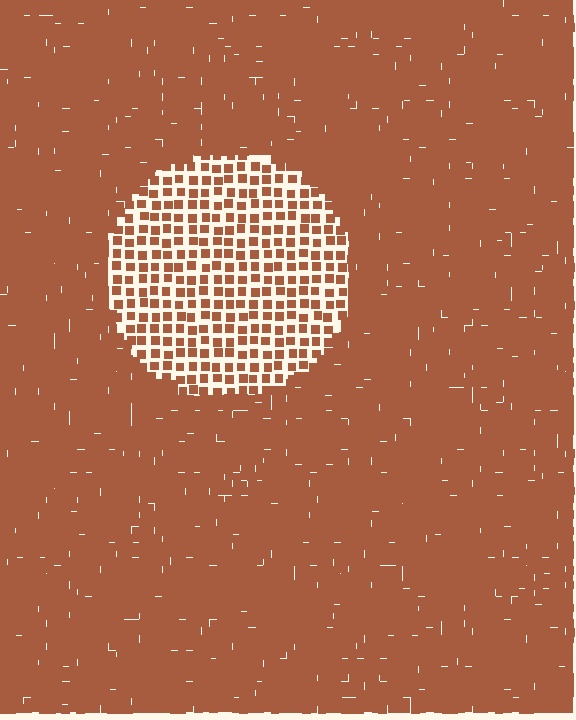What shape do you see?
I see a circle.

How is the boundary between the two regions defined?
The boundary is defined by a change in element density (approximately 2.6x ratio). All elements are the same color, size, and shape.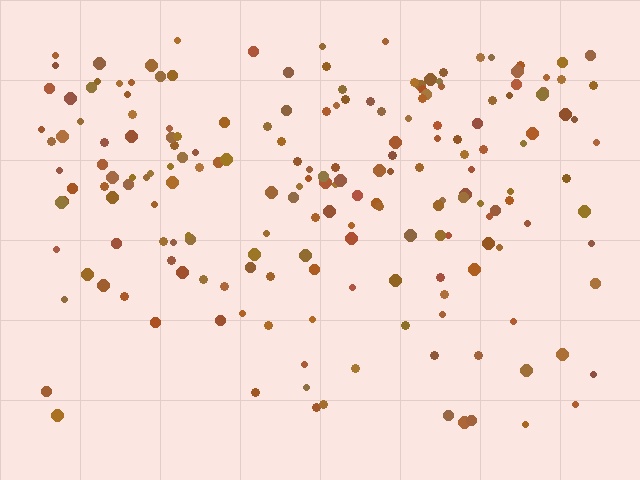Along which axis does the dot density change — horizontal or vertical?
Vertical.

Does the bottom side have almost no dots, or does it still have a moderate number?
Still a moderate number, just noticeably fewer than the top.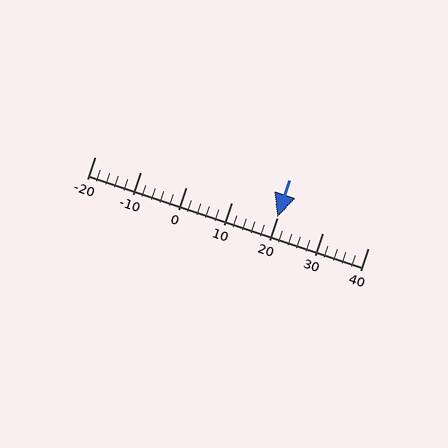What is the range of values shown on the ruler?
The ruler shows values from -20 to 40.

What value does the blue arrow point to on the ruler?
The blue arrow points to approximately 20.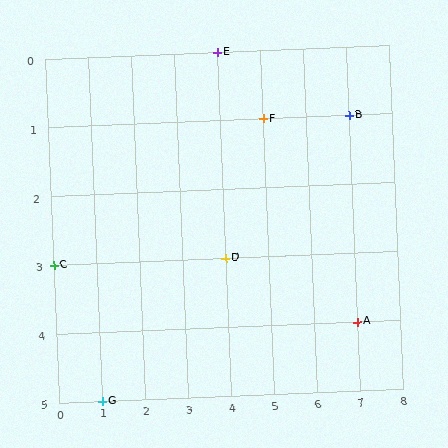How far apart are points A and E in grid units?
Points A and E are 3 columns and 4 rows apart (about 5.0 grid units diagonally).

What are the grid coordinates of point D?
Point D is at grid coordinates (4, 3).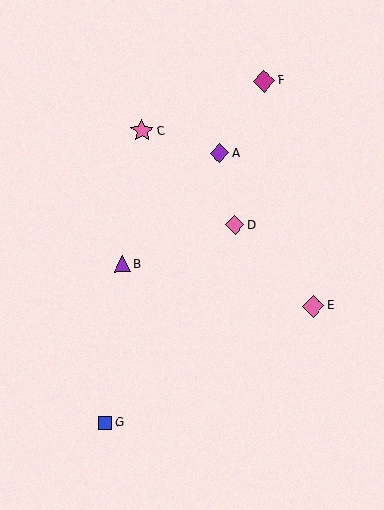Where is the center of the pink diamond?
The center of the pink diamond is at (235, 225).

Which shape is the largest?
The pink star (labeled C) is the largest.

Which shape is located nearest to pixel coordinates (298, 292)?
The pink diamond (labeled E) at (313, 306) is nearest to that location.